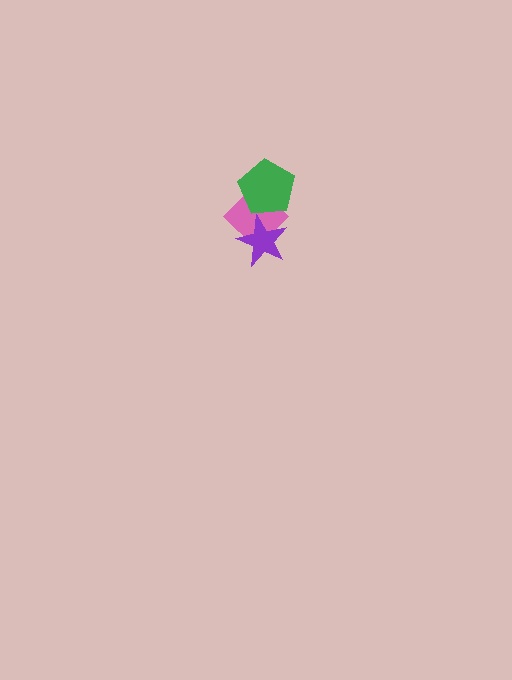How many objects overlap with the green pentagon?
1 object overlaps with the green pentagon.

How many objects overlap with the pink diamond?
2 objects overlap with the pink diamond.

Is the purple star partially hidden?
No, no other shape covers it.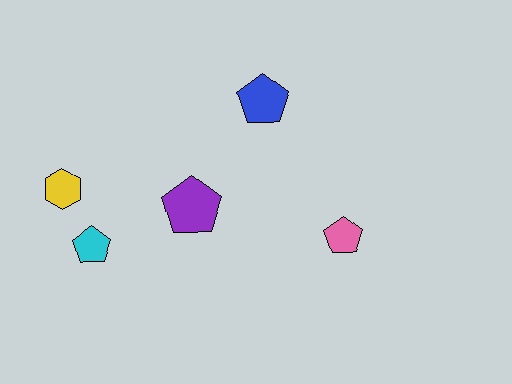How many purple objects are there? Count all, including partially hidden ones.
There is 1 purple object.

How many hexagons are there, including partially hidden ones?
There is 1 hexagon.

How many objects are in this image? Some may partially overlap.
There are 5 objects.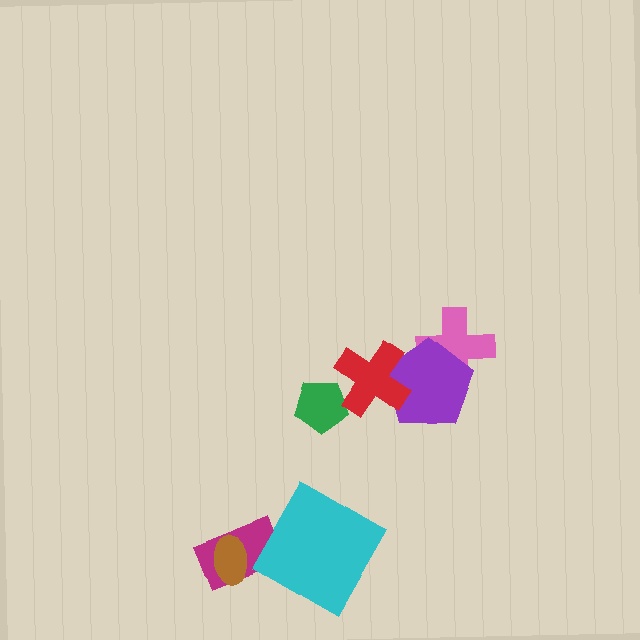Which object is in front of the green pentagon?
The red cross is in front of the green pentagon.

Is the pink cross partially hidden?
Yes, it is partially covered by another shape.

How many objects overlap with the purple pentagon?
2 objects overlap with the purple pentagon.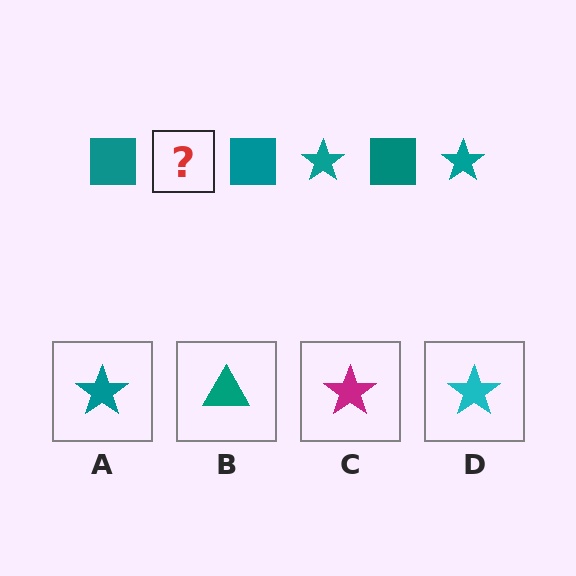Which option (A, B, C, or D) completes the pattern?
A.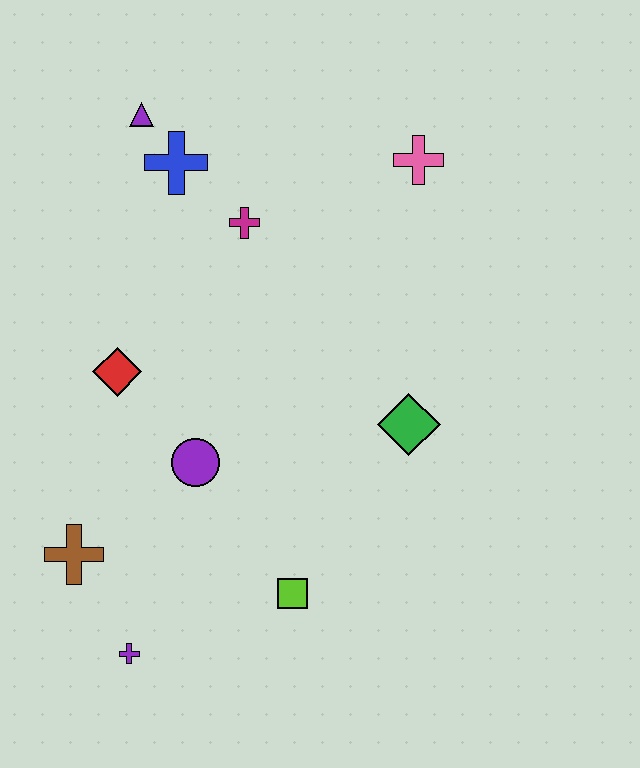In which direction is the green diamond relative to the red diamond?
The green diamond is to the right of the red diamond.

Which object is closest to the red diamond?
The purple circle is closest to the red diamond.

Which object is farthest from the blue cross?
The purple cross is farthest from the blue cross.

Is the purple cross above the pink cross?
No